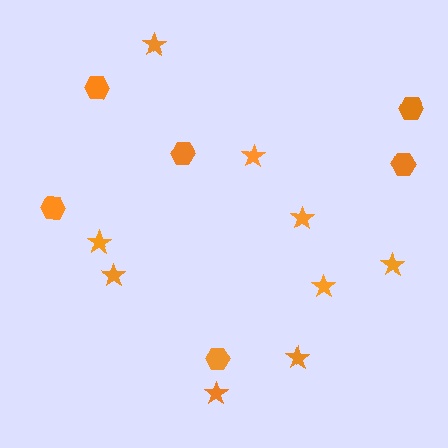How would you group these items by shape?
There are 2 groups: one group of stars (9) and one group of hexagons (6).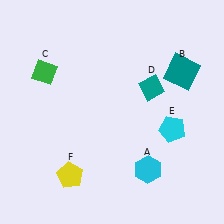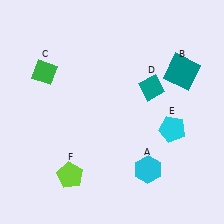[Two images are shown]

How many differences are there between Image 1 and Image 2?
There is 1 difference between the two images.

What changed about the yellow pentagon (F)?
In Image 1, F is yellow. In Image 2, it changed to lime.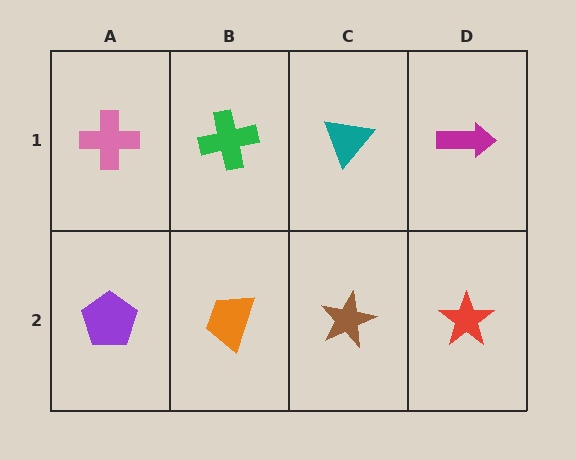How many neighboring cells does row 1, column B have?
3.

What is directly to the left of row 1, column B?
A pink cross.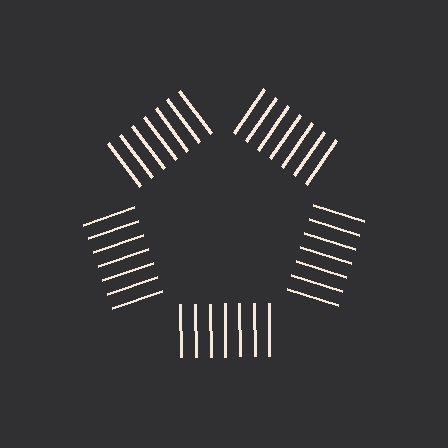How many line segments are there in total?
35 — 7 along each of the 5 edges.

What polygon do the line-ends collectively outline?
An illusory pentagon — the line segments terminate on its edges but no continuous stroke is drawn.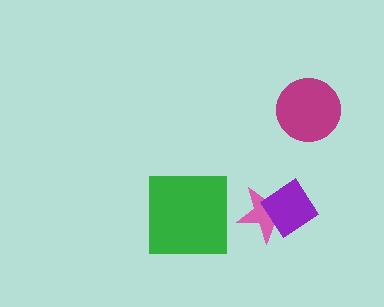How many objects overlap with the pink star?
1 object overlaps with the pink star.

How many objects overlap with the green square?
0 objects overlap with the green square.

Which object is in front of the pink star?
The purple diamond is in front of the pink star.